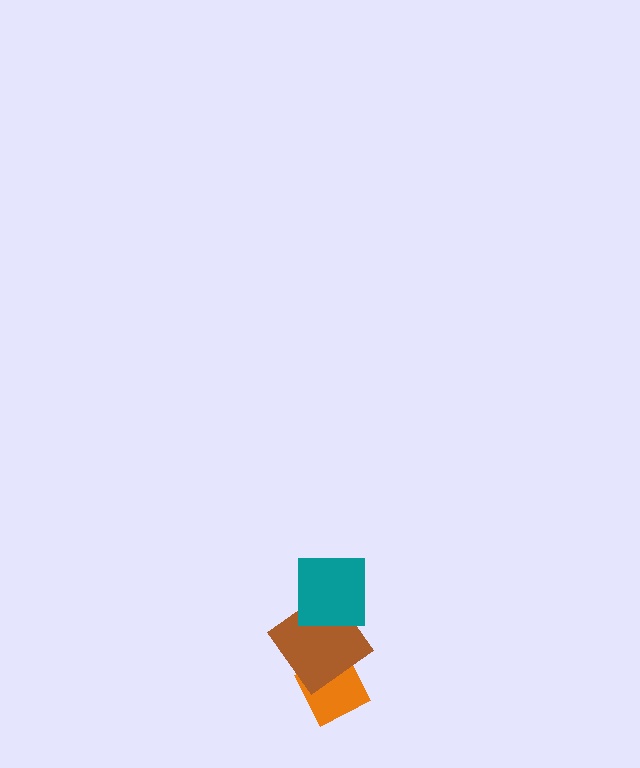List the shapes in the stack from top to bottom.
From top to bottom: the teal square, the brown diamond, the orange diamond.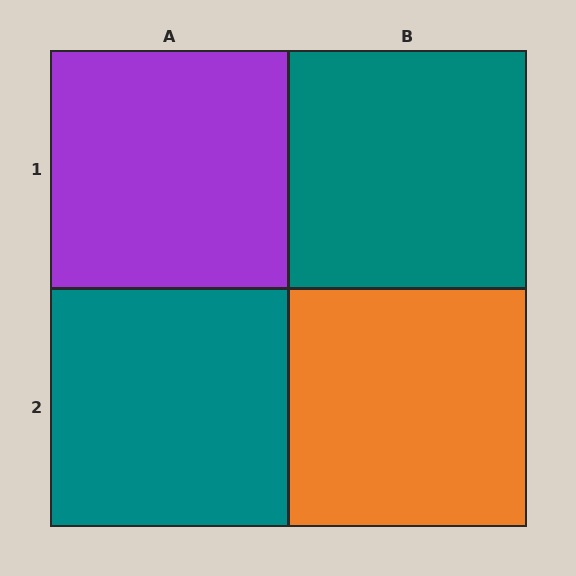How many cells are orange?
1 cell is orange.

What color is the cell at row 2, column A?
Teal.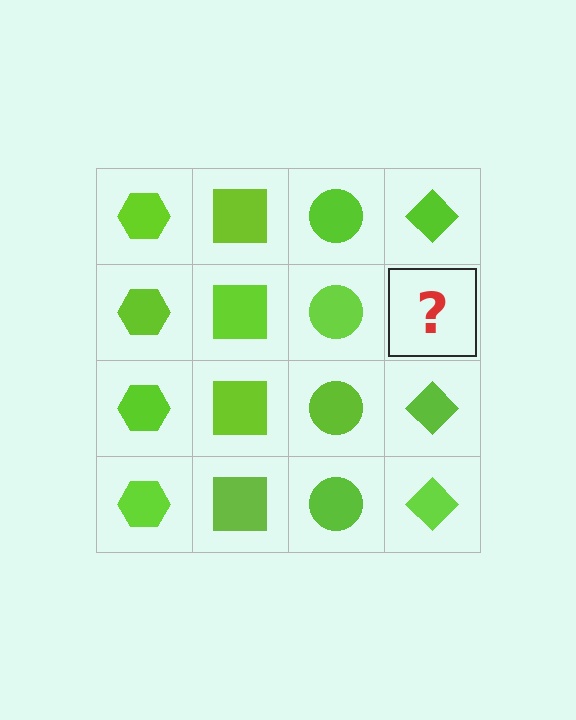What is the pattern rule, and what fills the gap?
The rule is that each column has a consistent shape. The gap should be filled with a lime diamond.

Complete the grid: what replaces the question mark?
The question mark should be replaced with a lime diamond.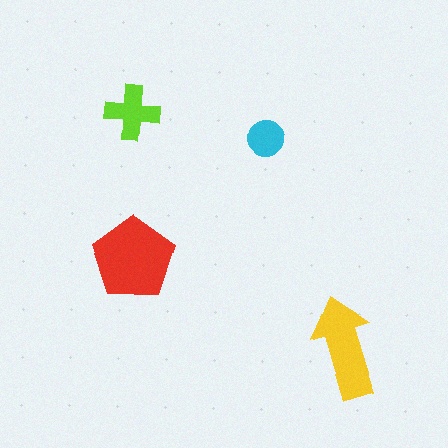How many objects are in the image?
There are 4 objects in the image.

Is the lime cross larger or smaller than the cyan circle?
Larger.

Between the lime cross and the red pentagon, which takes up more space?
The red pentagon.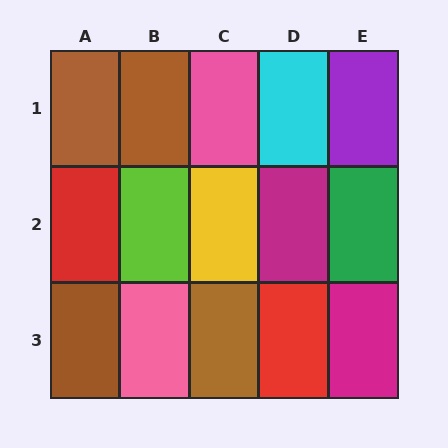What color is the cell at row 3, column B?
Pink.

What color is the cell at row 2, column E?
Green.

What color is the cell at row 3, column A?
Brown.